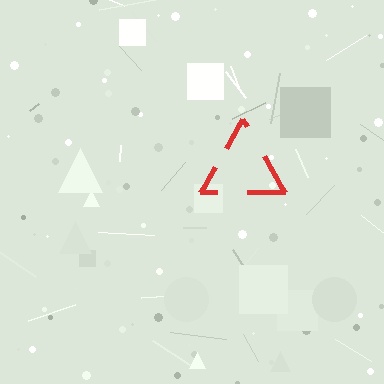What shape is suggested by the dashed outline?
The dashed outline suggests a triangle.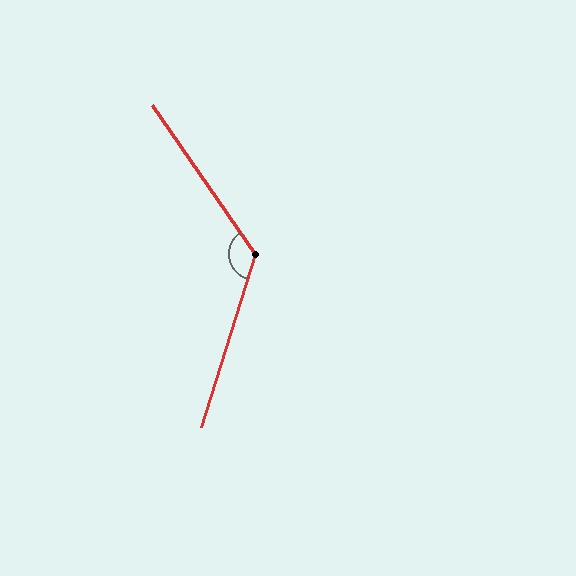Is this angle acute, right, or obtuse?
It is obtuse.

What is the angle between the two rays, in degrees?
Approximately 128 degrees.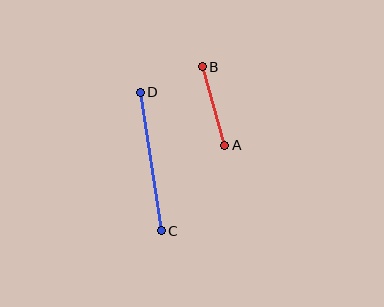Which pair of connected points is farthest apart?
Points C and D are farthest apart.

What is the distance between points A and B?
The distance is approximately 82 pixels.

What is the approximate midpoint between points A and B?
The midpoint is at approximately (214, 106) pixels.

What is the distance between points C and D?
The distance is approximately 140 pixels.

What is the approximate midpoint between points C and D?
The midpoint is at approximately (151, 162) pixels.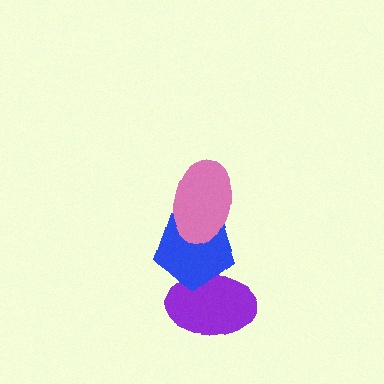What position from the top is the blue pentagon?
The blue pentagon is 2nd from the top.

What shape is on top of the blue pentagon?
The pink ellipse is on top of the blue pentagon.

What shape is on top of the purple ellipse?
The blue pentagon is on top of the purple ellipse.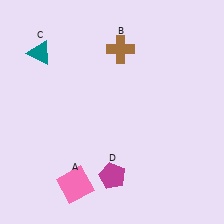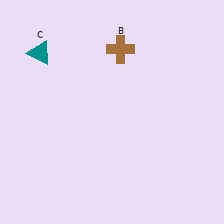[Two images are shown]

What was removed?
The magenta pentagon (D), the pink square (A) were removed in Image 2.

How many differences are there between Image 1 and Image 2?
There are 2 differences between the two images.